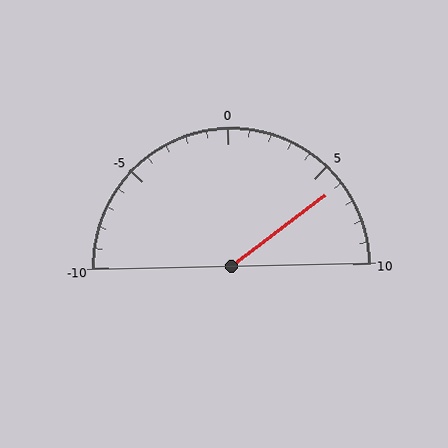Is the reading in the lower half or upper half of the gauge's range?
The reading is in the upper half of the range (-10 to 10).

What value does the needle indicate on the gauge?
The needle indicates approximately 6.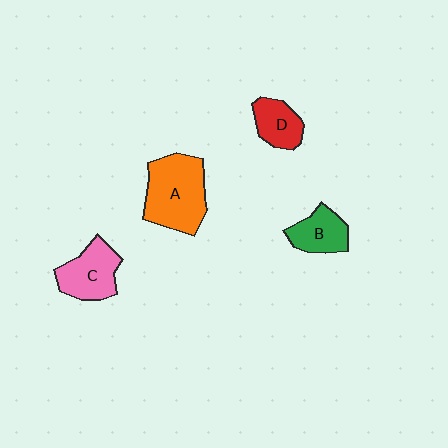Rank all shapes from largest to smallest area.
From largest to smallest: A (orange), C (pink), B (green), D (red).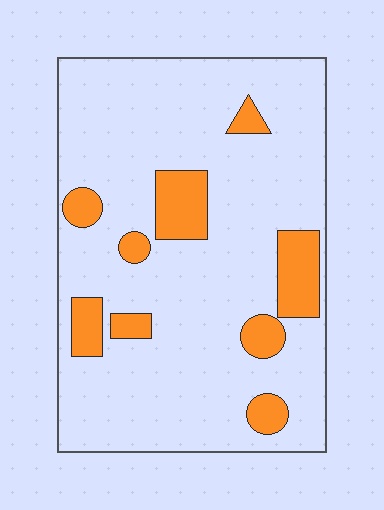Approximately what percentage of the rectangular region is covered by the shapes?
Approximately 15%.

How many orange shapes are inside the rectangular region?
9.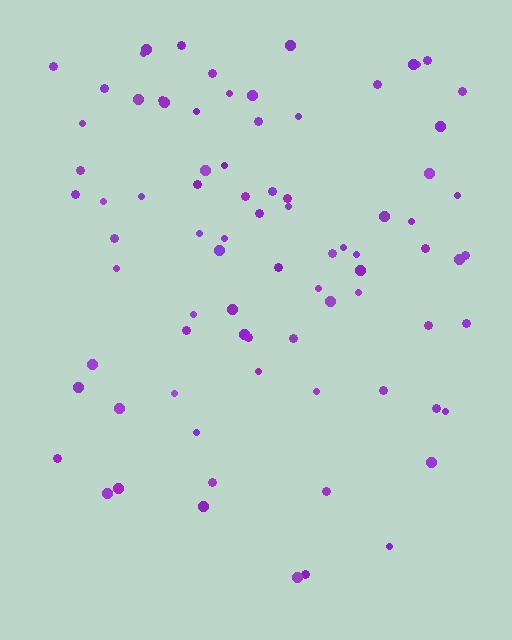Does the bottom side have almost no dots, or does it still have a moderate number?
Still a moderate number, just noticeably fewer than the top.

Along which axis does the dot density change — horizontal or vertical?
Vertical.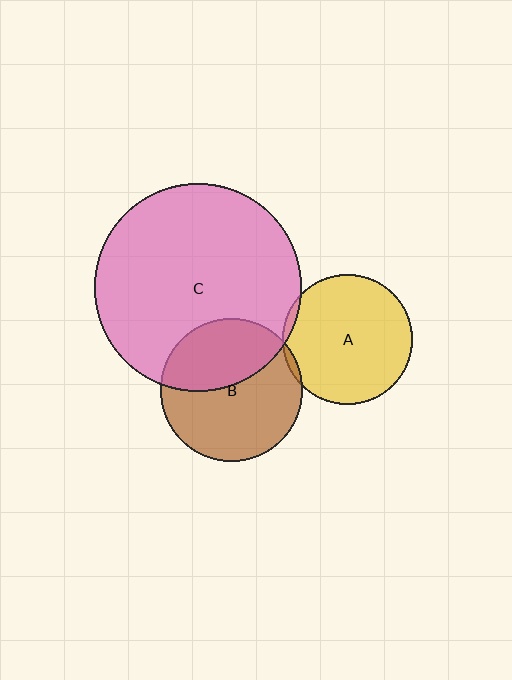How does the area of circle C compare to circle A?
Approximately 2.5 times.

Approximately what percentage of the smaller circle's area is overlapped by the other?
Approximately 40%.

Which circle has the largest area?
Circle C (pink).